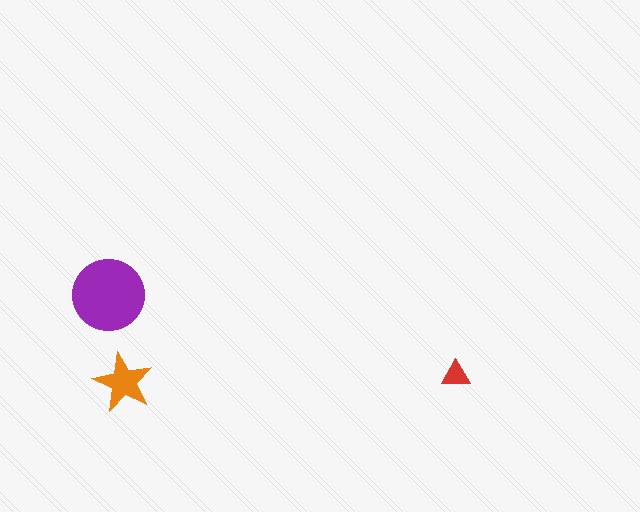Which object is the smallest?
The red triangle.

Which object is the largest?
The purple circle.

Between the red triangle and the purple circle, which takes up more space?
The purple circle.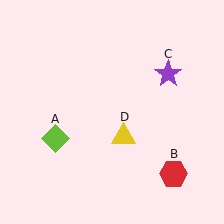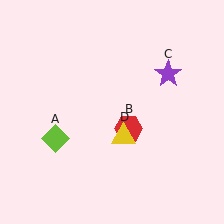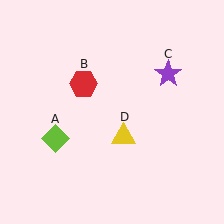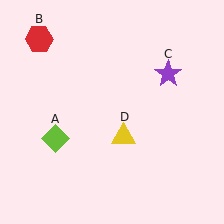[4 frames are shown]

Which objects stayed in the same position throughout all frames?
Lime diamond (object A) and purple star (object C) and yellow triangle (object D) remained stationary.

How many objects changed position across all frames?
1 object changed position: red hexagon (object B).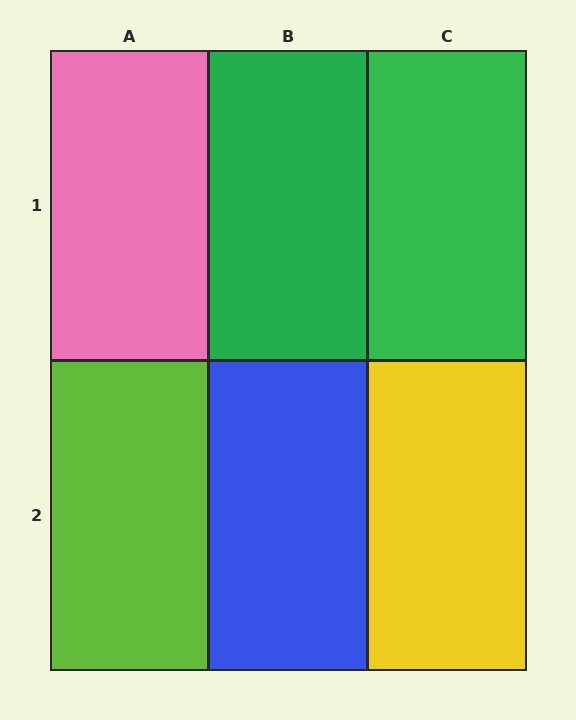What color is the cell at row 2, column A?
Lime.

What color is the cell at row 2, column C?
Yellow.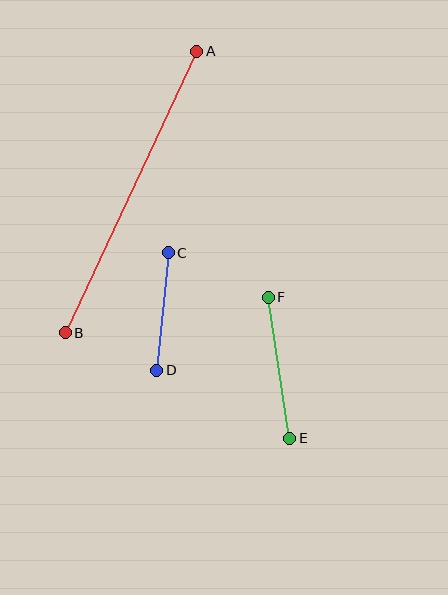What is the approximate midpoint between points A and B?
The midpoint is at approximately (131, 192) pixels.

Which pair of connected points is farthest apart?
Points A and B are farthest apart.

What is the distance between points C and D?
The distance is approximately 118 pixels.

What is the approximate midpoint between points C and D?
The midpoint is at approximately (162, 311) pixels.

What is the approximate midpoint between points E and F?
The midpoint is at approximately (279, 368) pixels.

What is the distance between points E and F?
The distance is approximately 143 pixels.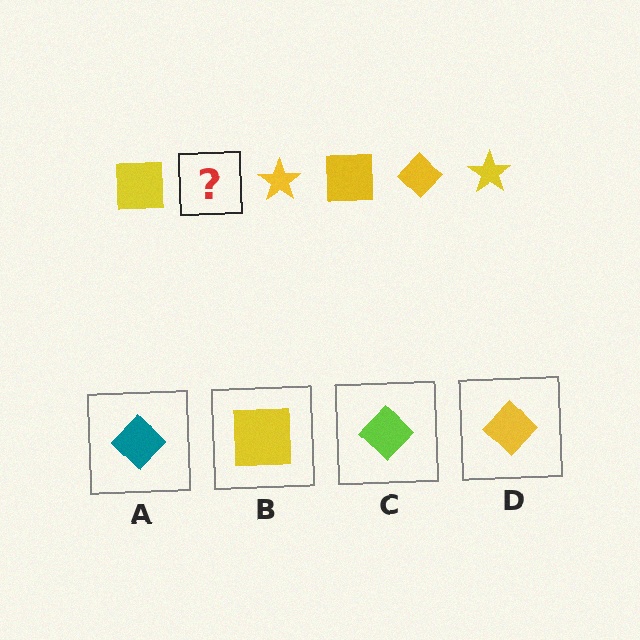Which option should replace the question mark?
Option D.